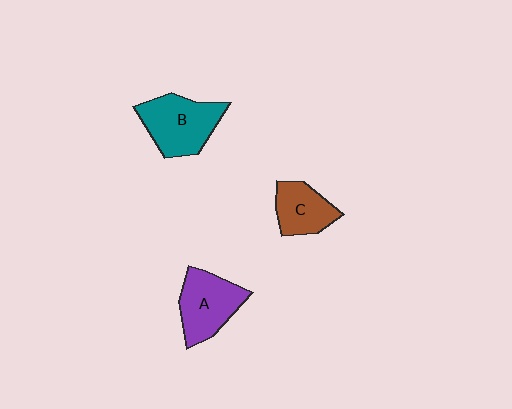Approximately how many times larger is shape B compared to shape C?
Approximately 1.5 times.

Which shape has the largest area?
Shape B (teal).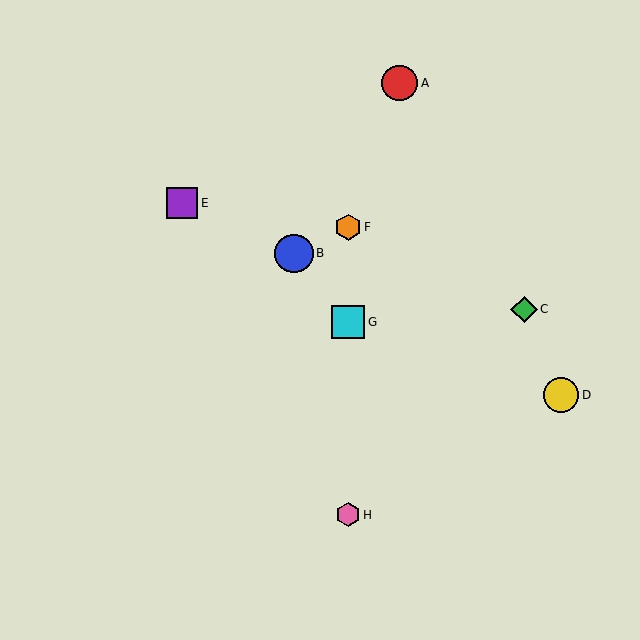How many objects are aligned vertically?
3 objects (F, G, H) are aligned vertically.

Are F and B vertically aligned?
No, F is at x≈348 and B is at x≈294.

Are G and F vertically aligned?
Yes, both are at x≈348.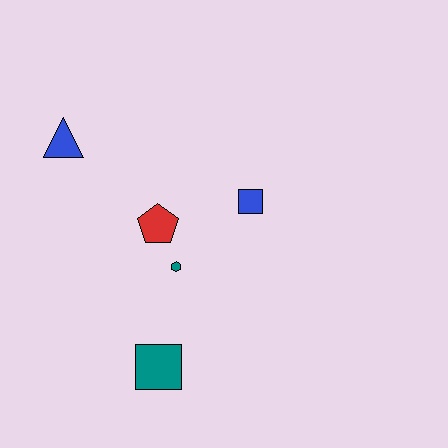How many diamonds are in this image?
There are no diamonds.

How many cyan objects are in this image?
There are no cyan objects.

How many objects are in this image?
There are 5 objects.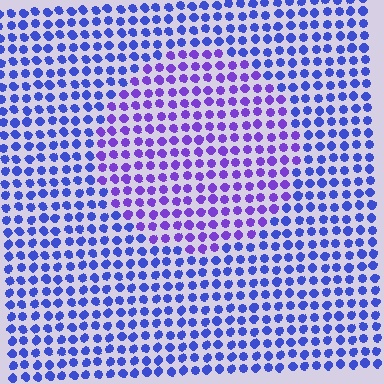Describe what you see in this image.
The image is filled with small blue elements in a uniform arrangement. A circle-shaped region is visible where the elements are tinted to a slightly different hue, forming a subtle color boundary.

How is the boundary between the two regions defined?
The boundary is defined purely by a slight shift in hue (about 32 degrees). Spacing, size, and orientation are identical on both sides.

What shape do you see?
I see a circle.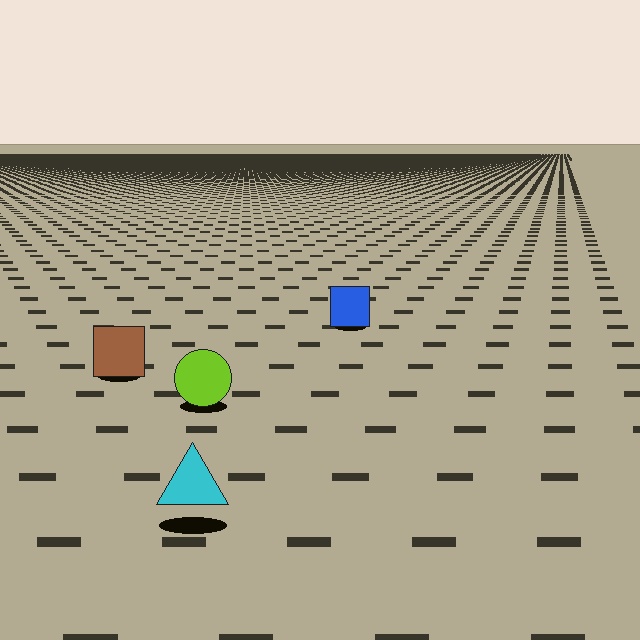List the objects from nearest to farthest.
From nearest to farthest: the cyan triangle, the lime circle, the brown square, the blue square.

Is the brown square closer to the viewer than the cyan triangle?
No. The cyan triangle is closer — you can tell from the texture gradient: the ground texture is coarser near it.